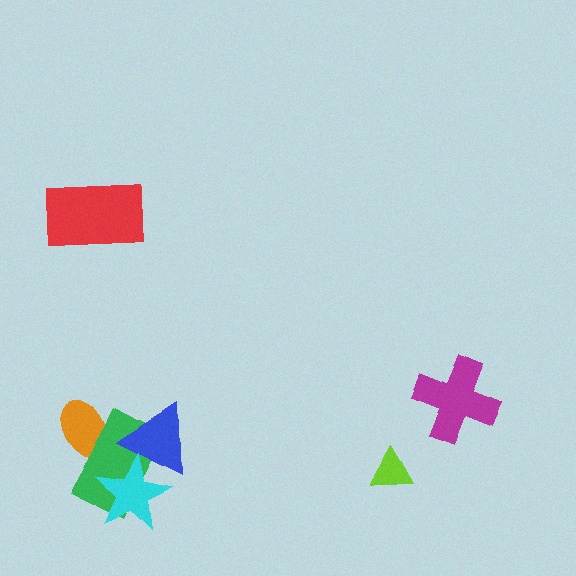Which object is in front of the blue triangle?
The cyan star is in front of the blue triangle.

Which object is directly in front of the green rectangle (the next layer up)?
The blue triangle is directly in front of the green rectangle.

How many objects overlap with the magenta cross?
0 objects overlap with the magenta cross.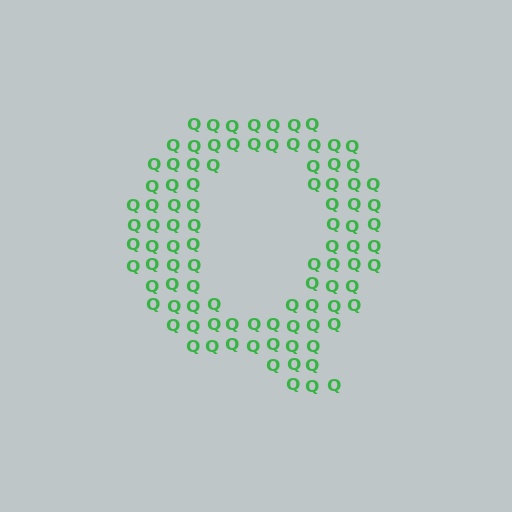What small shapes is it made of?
It is made of small letter Q's.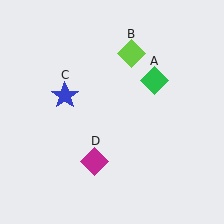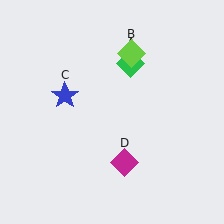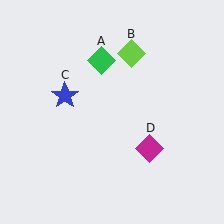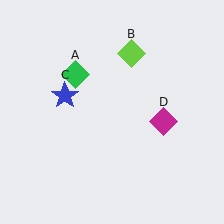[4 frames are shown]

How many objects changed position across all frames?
2 objects changed position: green diamond (object A), magenta diamond (object D).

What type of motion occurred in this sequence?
The green diamond (object A), magenta diamond (object D) rotated counterclockwise around the center of the scene.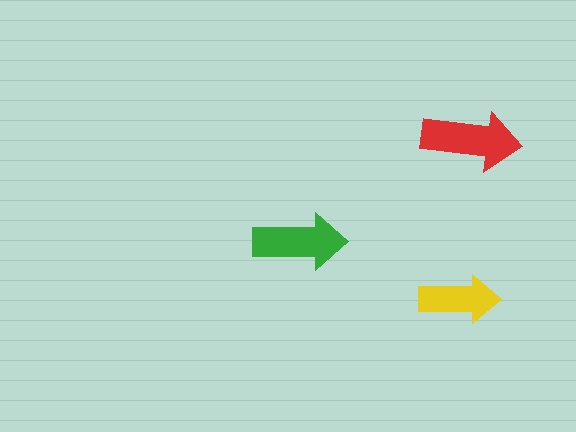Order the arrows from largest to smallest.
the red one, the green one, the yellow one.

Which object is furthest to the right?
The red arrow is rightmost.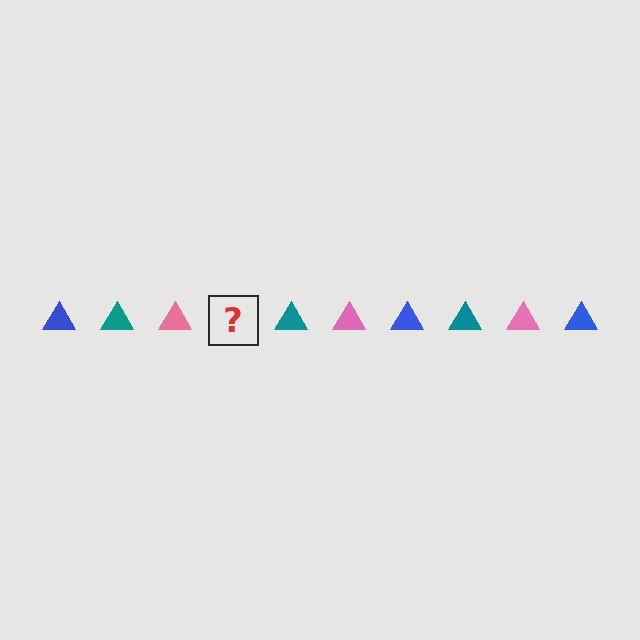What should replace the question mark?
The question mark should be replaced with a blue triangle.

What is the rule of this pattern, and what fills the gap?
The rule is that the pattern cycles through blue, teal, pink triangles. The gap should be filled with a blue triangle.